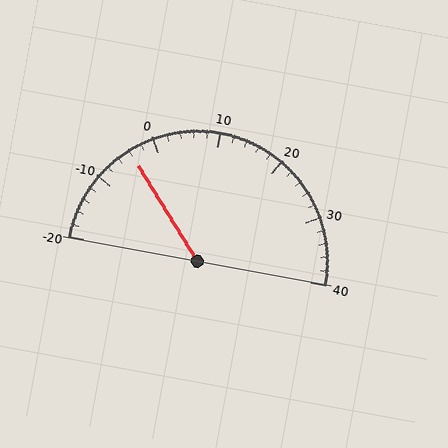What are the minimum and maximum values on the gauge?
The gauge ranges from -20 to 40.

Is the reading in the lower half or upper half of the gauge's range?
The reading is in the lower half of the range (-20 to 40).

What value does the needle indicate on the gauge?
The needle indicates approximately -4.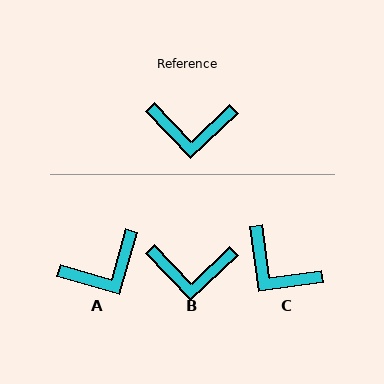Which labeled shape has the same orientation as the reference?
B.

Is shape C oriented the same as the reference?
No, it is off by about 35 degrees.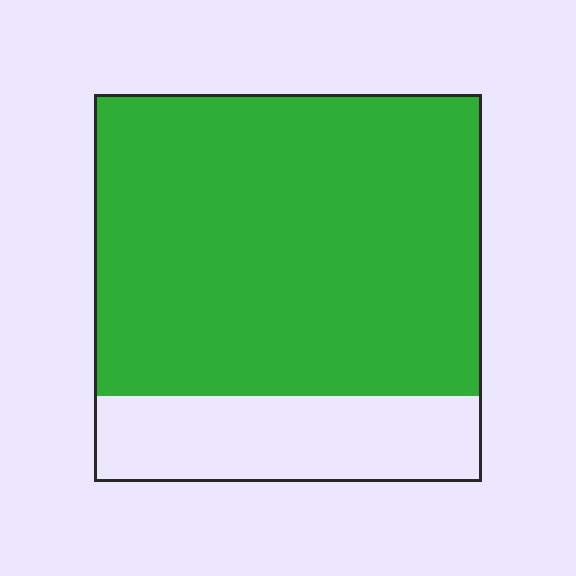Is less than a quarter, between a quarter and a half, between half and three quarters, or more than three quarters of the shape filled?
More than three quarters.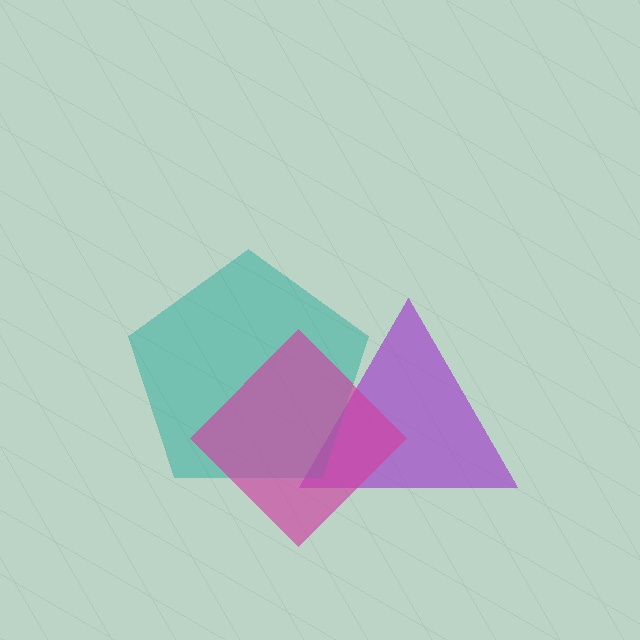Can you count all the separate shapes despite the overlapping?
Yes, there are 3 separate shapes.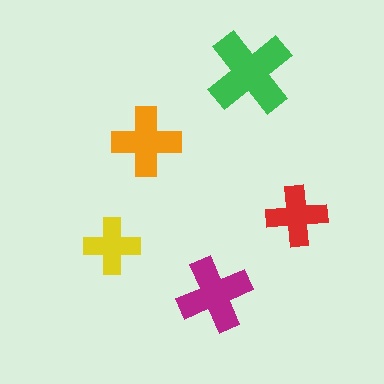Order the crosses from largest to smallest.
the green one, the magenta one, the orange one, the red one, the yellow one.